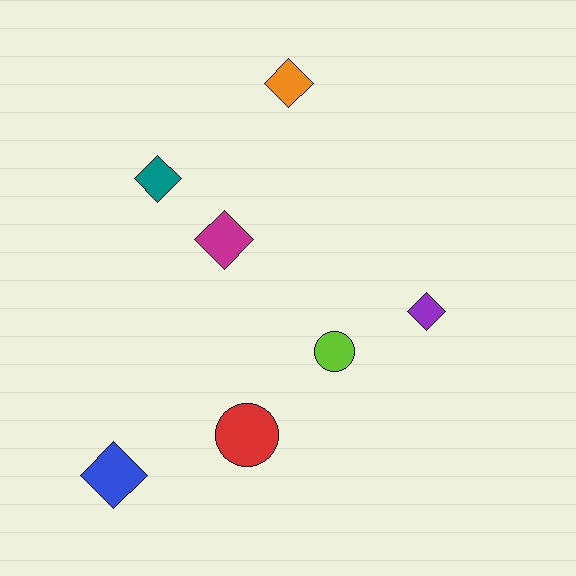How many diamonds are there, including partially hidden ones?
There are 5 diamonds.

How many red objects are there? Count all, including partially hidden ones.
There is 1 red object.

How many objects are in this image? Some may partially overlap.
There are 7 objects.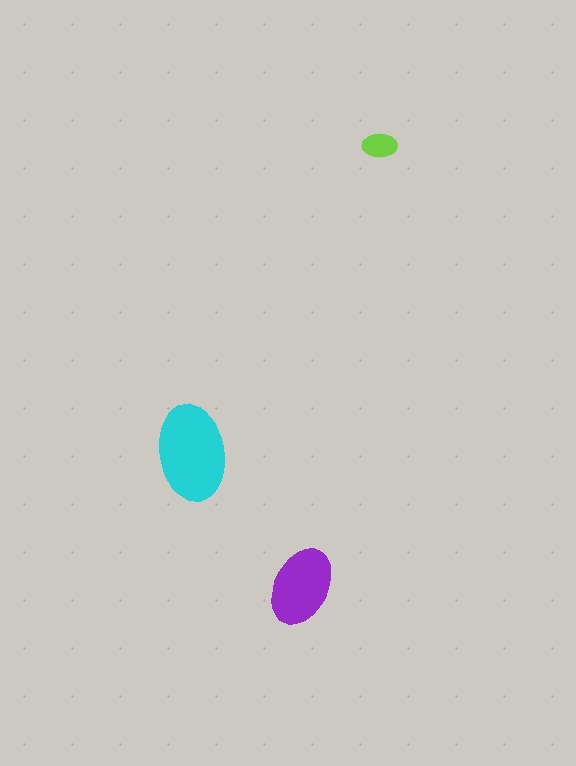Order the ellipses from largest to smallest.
the cyan one, the purple one, the lime one.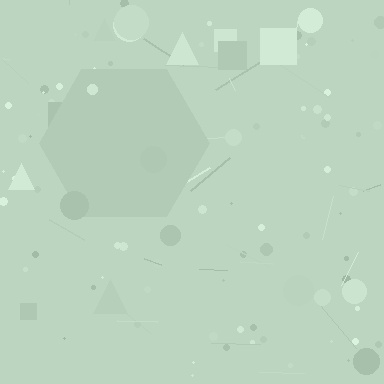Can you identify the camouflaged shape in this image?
The camouflaged shape is a hexagon.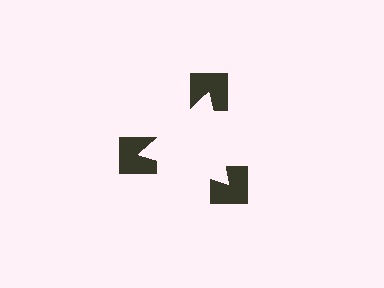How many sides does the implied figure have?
3 sides.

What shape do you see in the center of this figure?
An illusory triangle — its edges are inferred from the aligned wedge cuts in the notched squares, not physically drawn.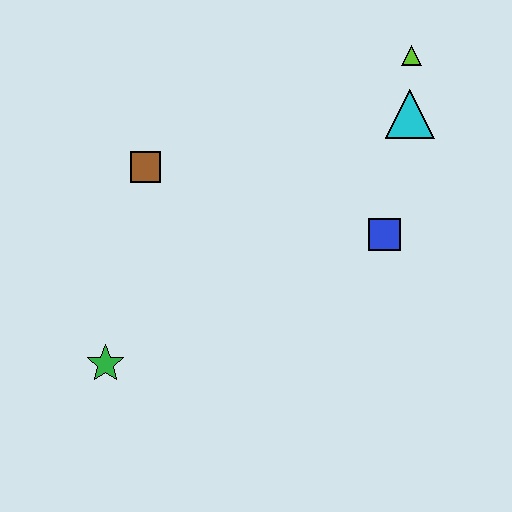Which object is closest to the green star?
The brown square is closest to the green star.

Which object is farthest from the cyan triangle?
The green star is farthest from the cyan triangle.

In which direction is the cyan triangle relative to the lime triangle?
The cyan triangle is below the lime triangle.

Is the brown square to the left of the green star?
No